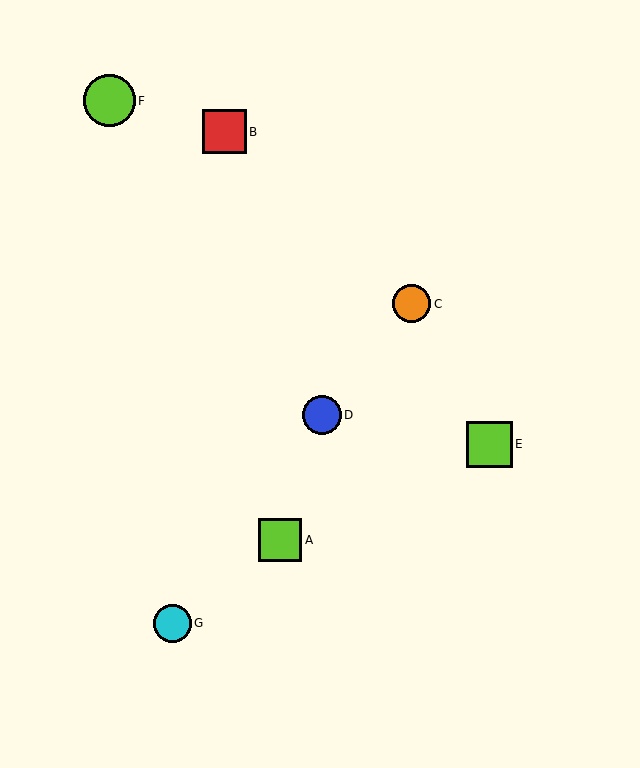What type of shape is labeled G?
Shape G is a cyan circle.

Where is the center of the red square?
The center of the red square is at (224, 132).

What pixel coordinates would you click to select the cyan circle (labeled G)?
Click at (172, 623) to select the cyan circle G.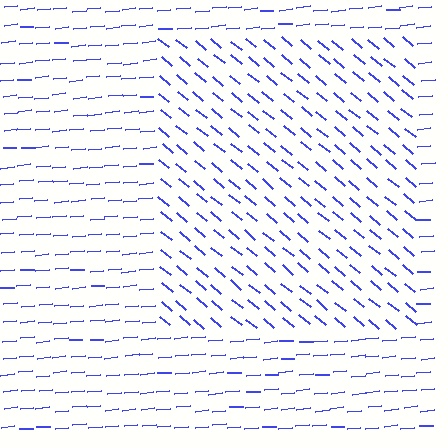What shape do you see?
I see a rectangle.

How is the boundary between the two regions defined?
The boundary is defined purely by a change in line orientation (approximately 45 degrees difference). All lines are the same color and thickness.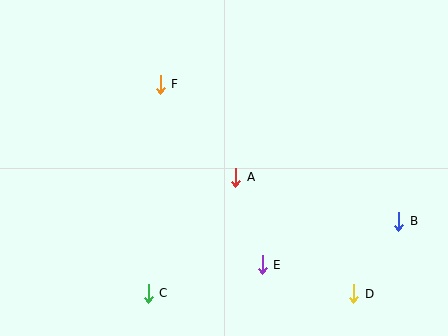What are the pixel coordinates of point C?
Point C is at (148, 293).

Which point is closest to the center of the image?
Point A at (236, 177) is closest to the center.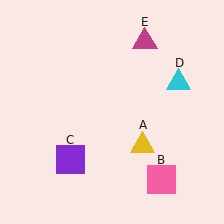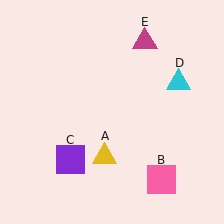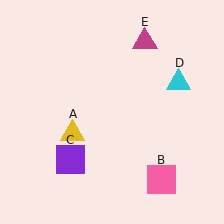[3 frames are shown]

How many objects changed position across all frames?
1 object changed position: yellow triangle (object A).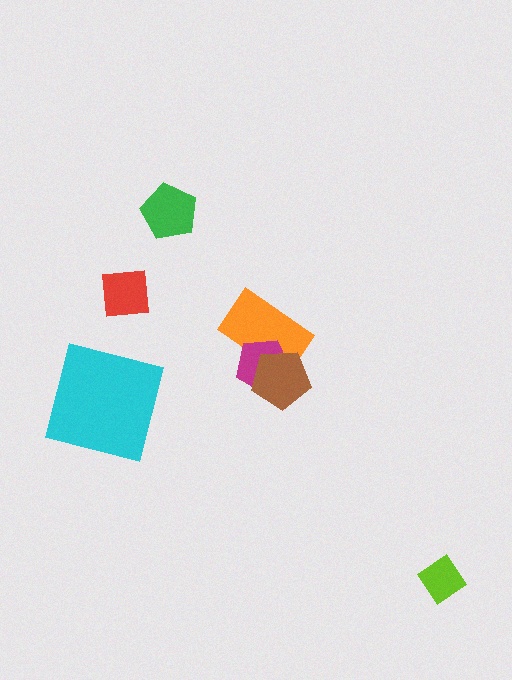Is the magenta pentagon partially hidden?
Yes, it is partially covered by another shape.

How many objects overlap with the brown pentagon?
2 objects overlap with the brown pentagon.